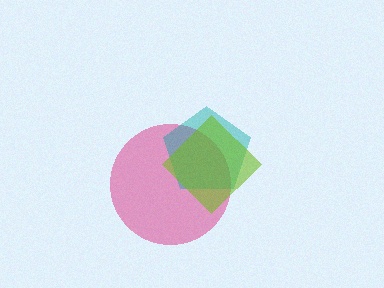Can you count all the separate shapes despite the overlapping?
Yes, there are 3 separate shapes.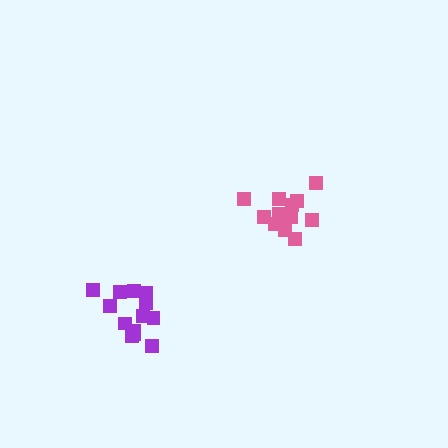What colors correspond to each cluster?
The clusters are colored: pink, purple.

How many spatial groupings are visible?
There are 2 spatial groupings.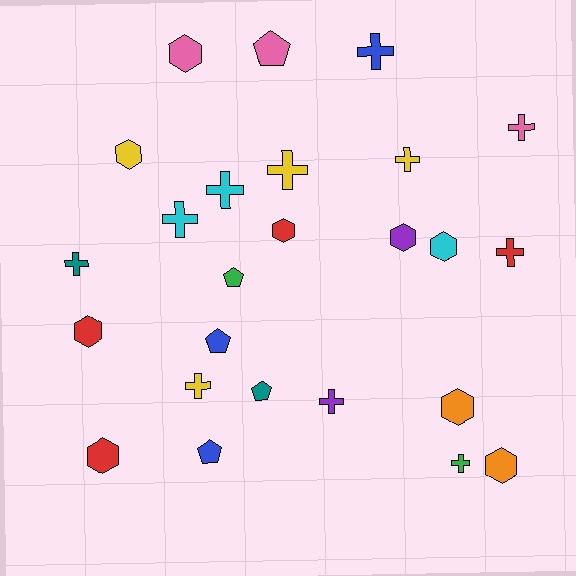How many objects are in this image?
There are 25 objects.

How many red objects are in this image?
There are 4 red objects.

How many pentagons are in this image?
There are 5 pentagons.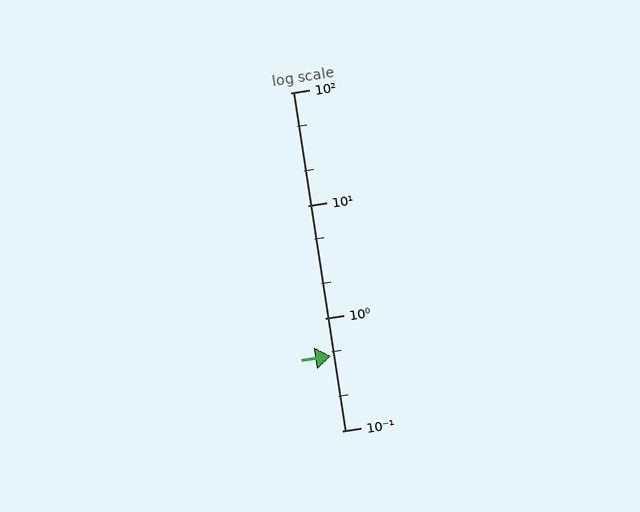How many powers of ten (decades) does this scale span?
The scale spans 3 decades, from 0.1 to 100.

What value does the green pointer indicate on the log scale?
The pointer indicates approximately 0.46.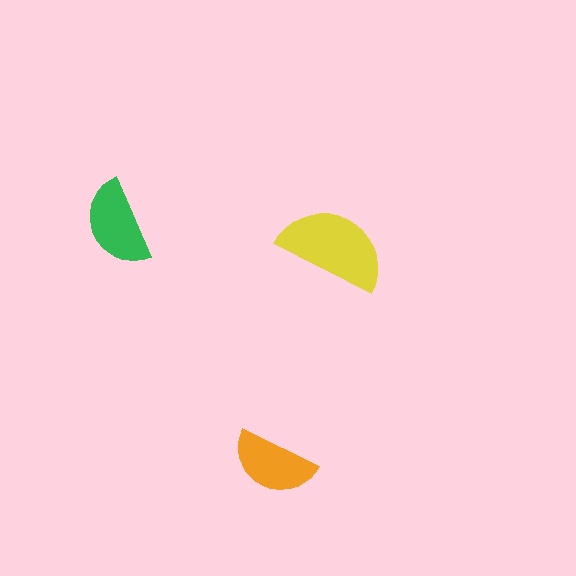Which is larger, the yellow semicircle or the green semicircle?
The yellow one.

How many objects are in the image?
There are 3 objects in the image.